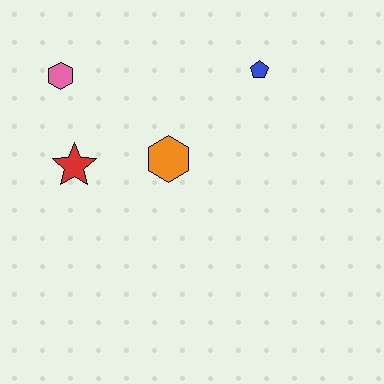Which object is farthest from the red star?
The blue pentagon is farthest from the red star.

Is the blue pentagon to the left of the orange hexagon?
No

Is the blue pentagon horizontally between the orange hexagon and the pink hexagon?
No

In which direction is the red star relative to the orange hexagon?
The red star is to the left of the orange hexagon.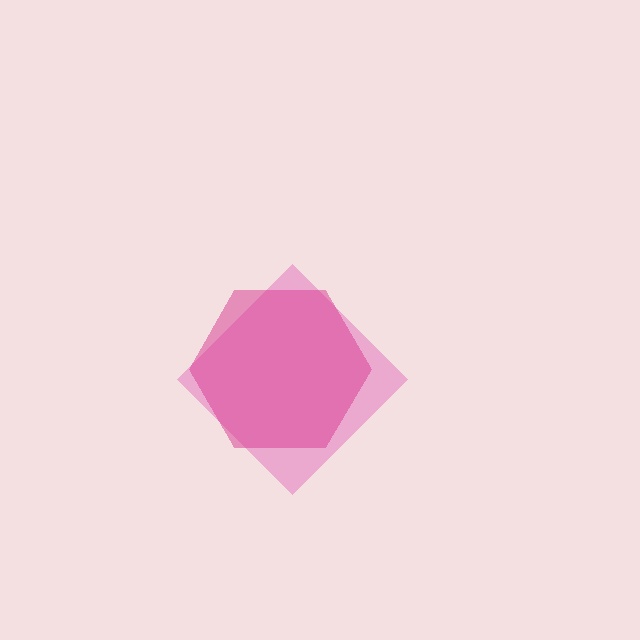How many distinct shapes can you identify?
There are 2 distinct shapes: a pink diamond, a magenta hexagon.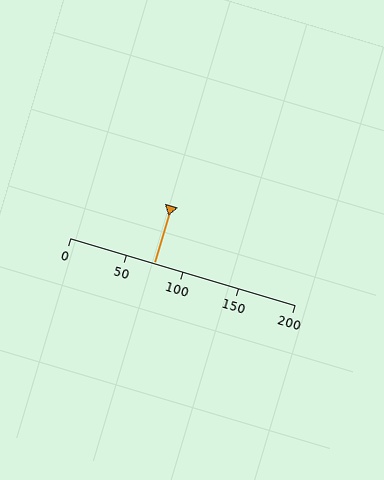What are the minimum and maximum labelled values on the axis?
The axis runs from 0 to 200.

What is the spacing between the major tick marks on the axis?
The major ticks are spaced 50 apart.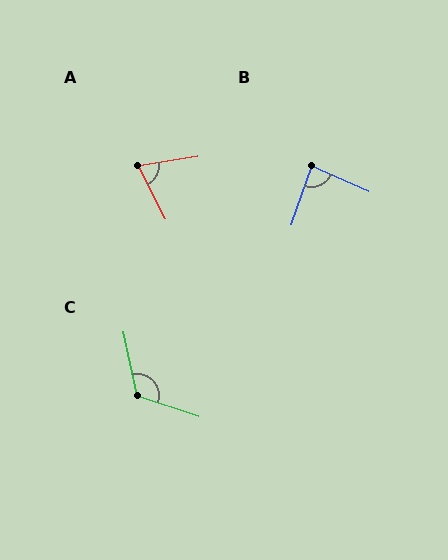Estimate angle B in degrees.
Approximately 85 degrees.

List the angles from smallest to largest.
A (71°), B (85°), C (120°).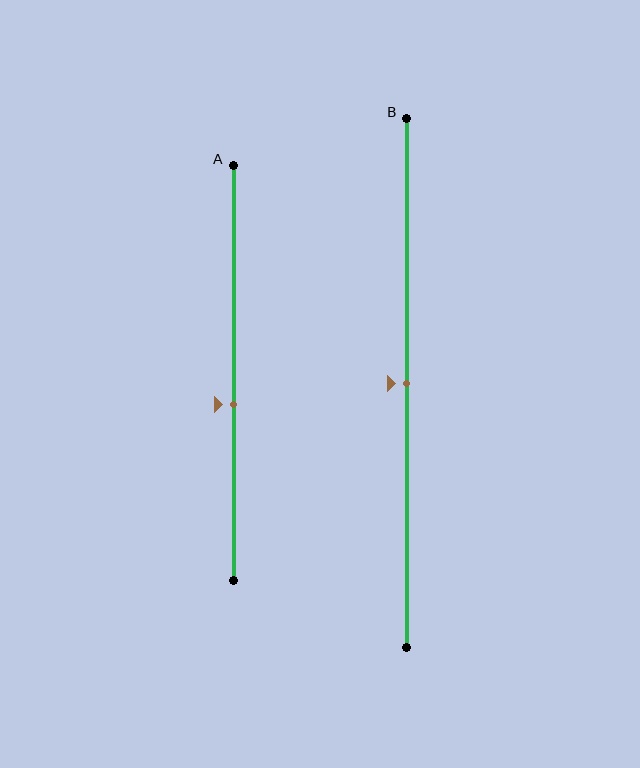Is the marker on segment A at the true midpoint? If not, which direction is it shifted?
No, the marker on segment A is shifted downward by about 8% of the segment length.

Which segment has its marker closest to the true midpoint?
Segment B has its marker closest to the true midpoint.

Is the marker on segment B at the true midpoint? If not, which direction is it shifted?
Yes, the marker on segment B is at the true midpoint.